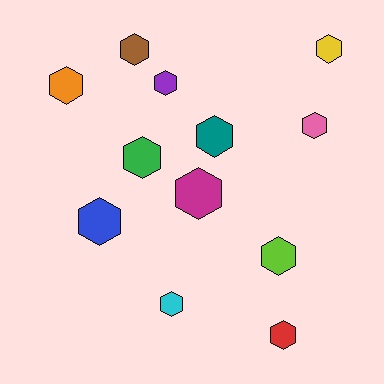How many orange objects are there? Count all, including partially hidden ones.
There is 1 orange object.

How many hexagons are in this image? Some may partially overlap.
There are 12 hexagons.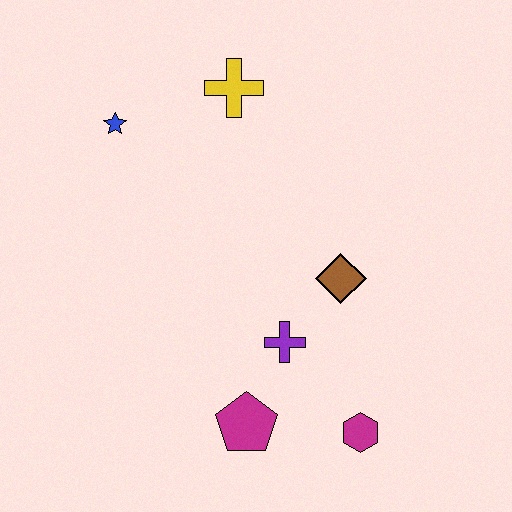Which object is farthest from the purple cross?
The blue star is farthest from the purple cross.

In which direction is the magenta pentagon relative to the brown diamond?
The magenta pentagon is below the brown diamond.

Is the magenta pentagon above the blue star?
No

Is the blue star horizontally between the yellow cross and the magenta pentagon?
No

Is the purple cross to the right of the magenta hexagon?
No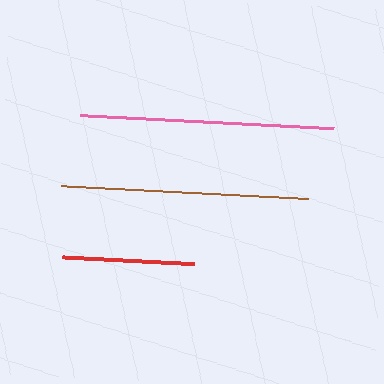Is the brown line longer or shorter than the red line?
The brown line is longer than the red line.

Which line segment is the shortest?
The red line is the shortest at approximately 133 pixels.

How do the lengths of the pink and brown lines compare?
The pink and brown lines are approximately the same length.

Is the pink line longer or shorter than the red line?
The pink line is longer than the red line.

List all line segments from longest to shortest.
From longest to shortest: pink, brown, red.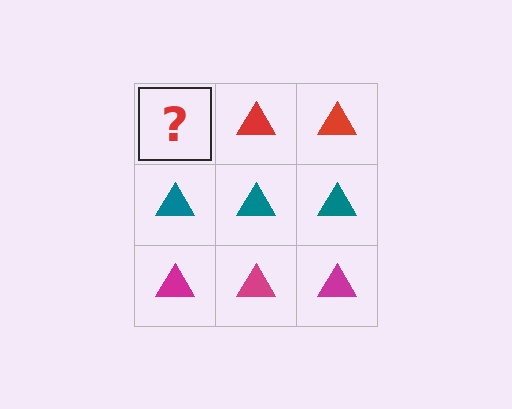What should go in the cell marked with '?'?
The missing cell should contain a red triangle.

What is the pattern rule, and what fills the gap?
The rule is that each row has a consistent color. The gap should be filled with a red triangle.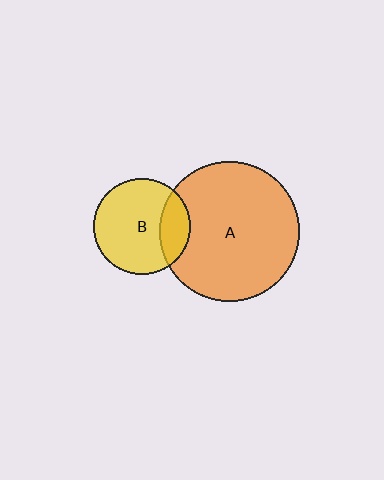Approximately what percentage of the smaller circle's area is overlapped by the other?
Approximately 20%.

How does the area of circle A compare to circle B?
Approximately 2.1 times.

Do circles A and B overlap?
Yes.